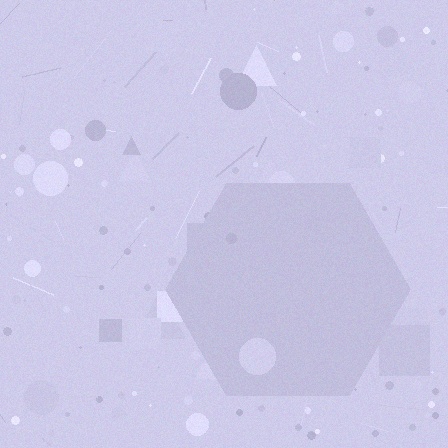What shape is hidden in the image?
A hexagon is hidden in the image.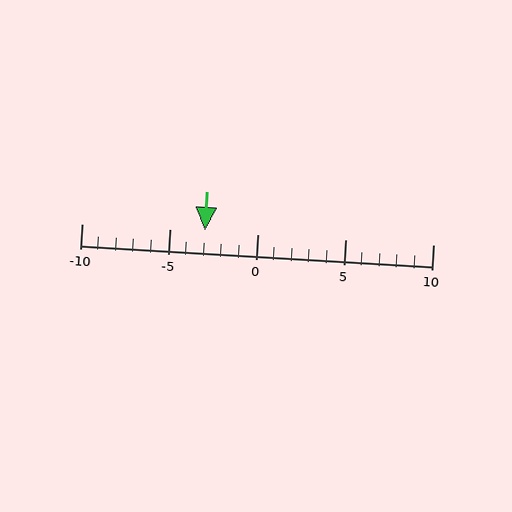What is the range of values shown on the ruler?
The ruler shows values from -10 to 10.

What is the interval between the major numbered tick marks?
The major tick marks are spaced 5 units apart.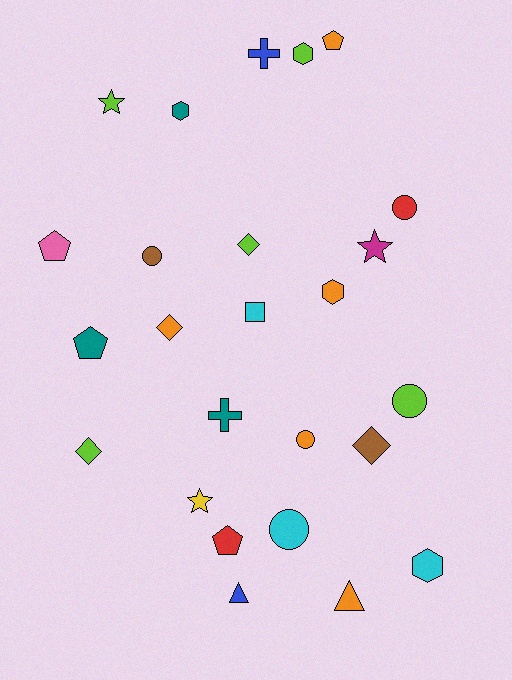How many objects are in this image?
There are 25 objects.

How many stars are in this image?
There are 3 stars.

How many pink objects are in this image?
There is 1 pink object.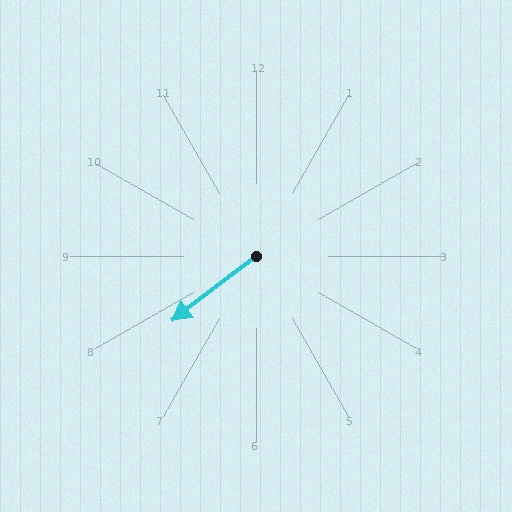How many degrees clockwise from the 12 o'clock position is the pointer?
Approximately 233 degrees.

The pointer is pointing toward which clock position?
Roughly 8 o'clock.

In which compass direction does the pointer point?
Southwest.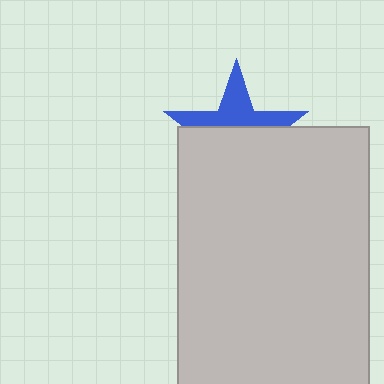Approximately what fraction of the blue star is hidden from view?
Roughly 60% of the blue star is hidden behind the light gray rectangle.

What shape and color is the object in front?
The object in front is a light gray rectangle.